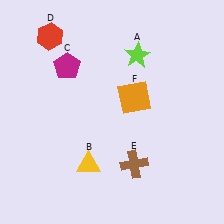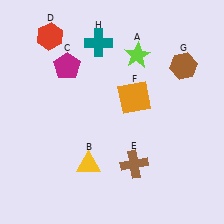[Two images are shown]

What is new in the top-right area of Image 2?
A brown hexagon (G) was added in the top-right area of Image 2.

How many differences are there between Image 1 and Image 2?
There are 2 differences between the two images.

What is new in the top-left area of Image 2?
A teal cross (H) was added in the top-left area of Image 2.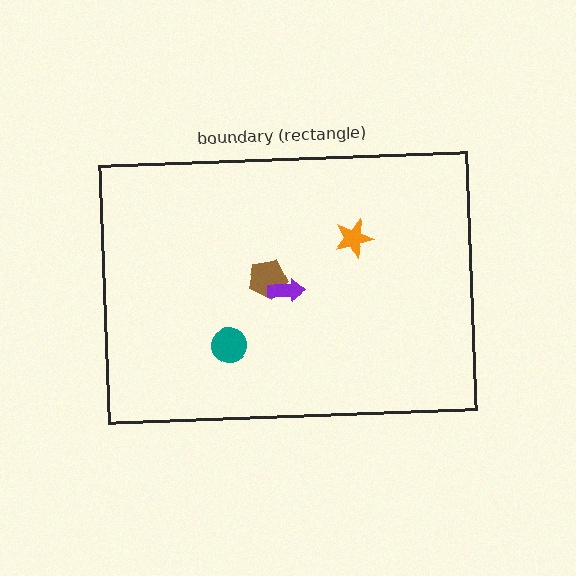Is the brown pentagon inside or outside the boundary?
Inside.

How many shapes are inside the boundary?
4 inside, 0 outside.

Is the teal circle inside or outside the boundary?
Inside.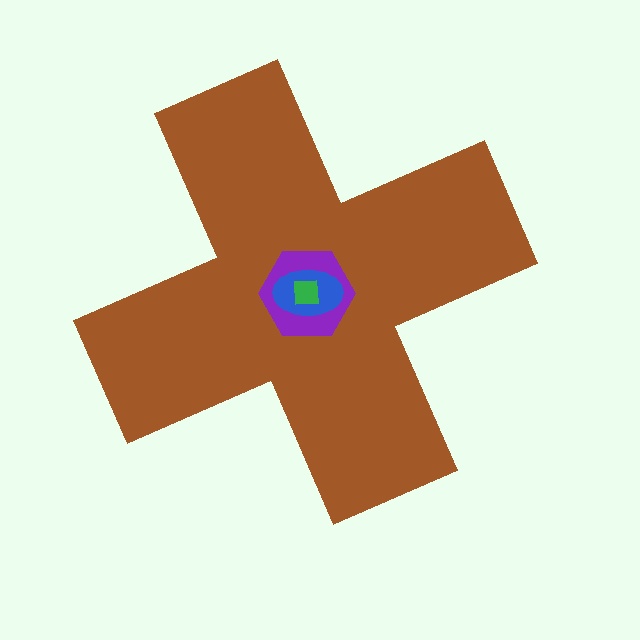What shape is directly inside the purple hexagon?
The blue ellipse.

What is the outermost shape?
The brown cross.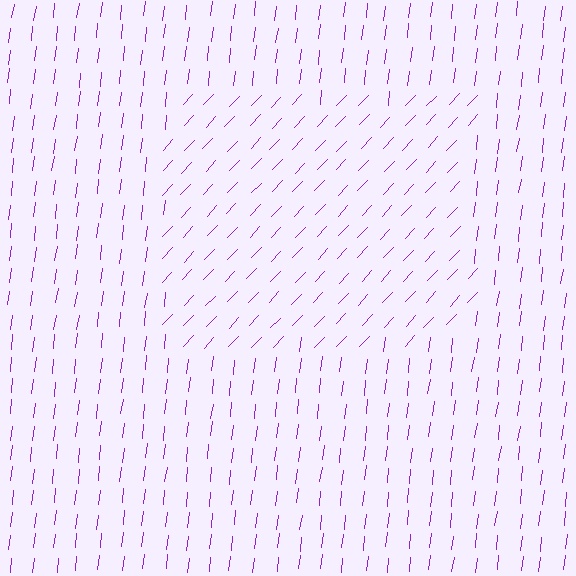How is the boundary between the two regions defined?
The boundary is defined purely by a change in line orientation (approximately 36 degrees difference). All lines are the same color and thickness.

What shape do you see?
I see a rectangle.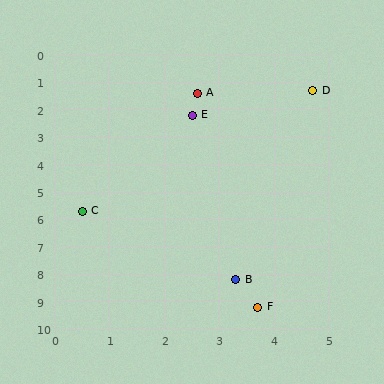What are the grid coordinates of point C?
Point C is at approximately (0.5, 5.7).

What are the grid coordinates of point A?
Point A is at approximately (2.6, 1.4).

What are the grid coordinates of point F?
Point F is at approximately (3.7, 9.2).